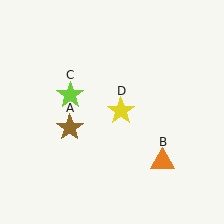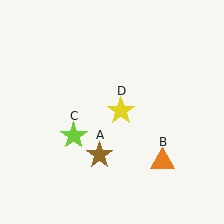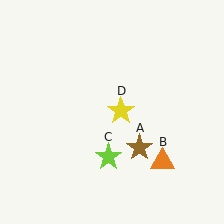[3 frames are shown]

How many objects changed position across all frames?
2 objects changed position: brown star (object A), lime star (object C).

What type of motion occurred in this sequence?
The brown star (object A), lime star (object C) rotated counterclockwise around the center of the scene.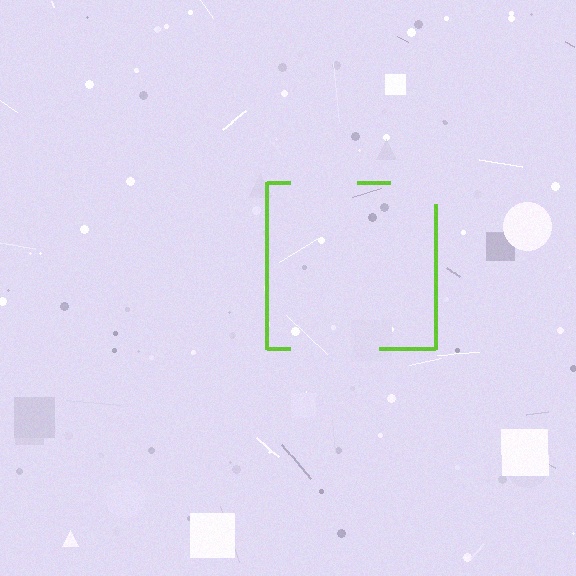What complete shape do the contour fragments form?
The contour fragments form a square.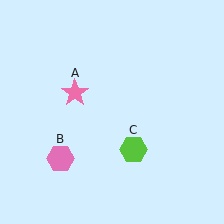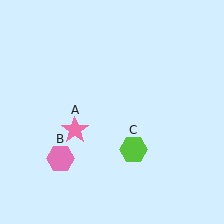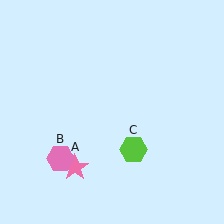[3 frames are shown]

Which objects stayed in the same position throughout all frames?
Pink hexagon (object B) and lime hexagon (object C) remained stationary.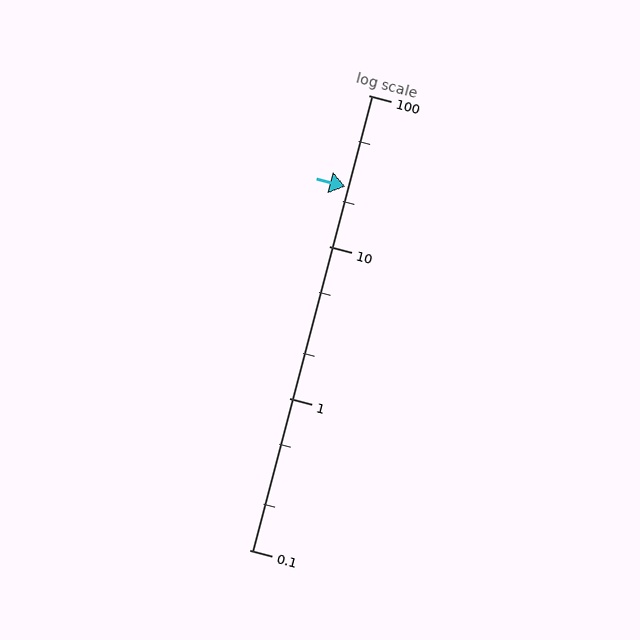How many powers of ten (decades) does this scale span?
The scale spans 3 decades, from 0.1 to 100.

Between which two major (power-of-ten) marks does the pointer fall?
The pointer is between 10 and 100.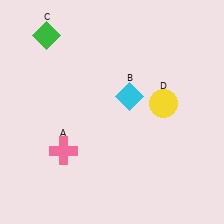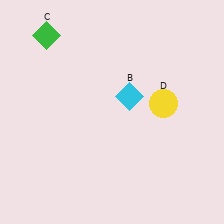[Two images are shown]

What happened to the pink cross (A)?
The pink cross (A) was removed in Image 2. It was in the bottom-left area of Image 1.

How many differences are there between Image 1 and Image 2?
There is 1 difference between the two images.